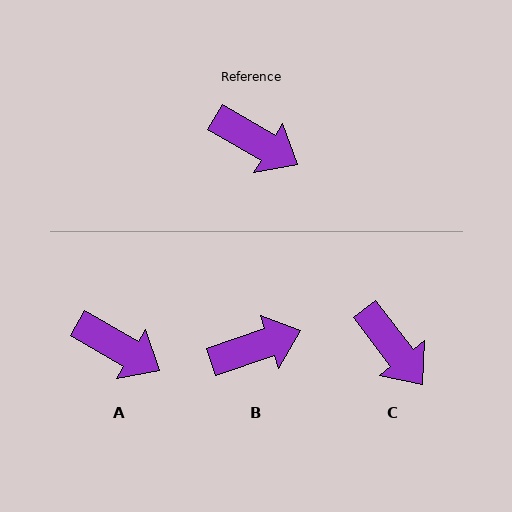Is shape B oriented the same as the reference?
No, it is off by about 49 degrees.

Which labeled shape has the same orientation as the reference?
A.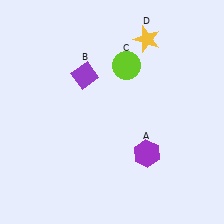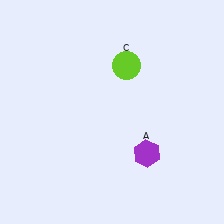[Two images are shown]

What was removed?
The yellow star (D), the purple diamond (B) were removed in Image 2.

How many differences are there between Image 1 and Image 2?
There are 2 differences between the two images.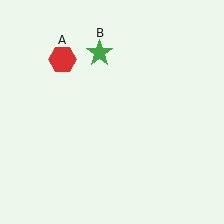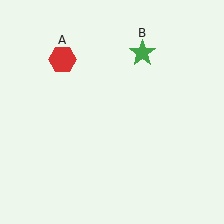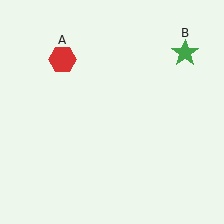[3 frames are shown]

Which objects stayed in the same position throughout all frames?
Red hexagon (object A) remained stationary.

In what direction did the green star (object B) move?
The green star (object B) moved right.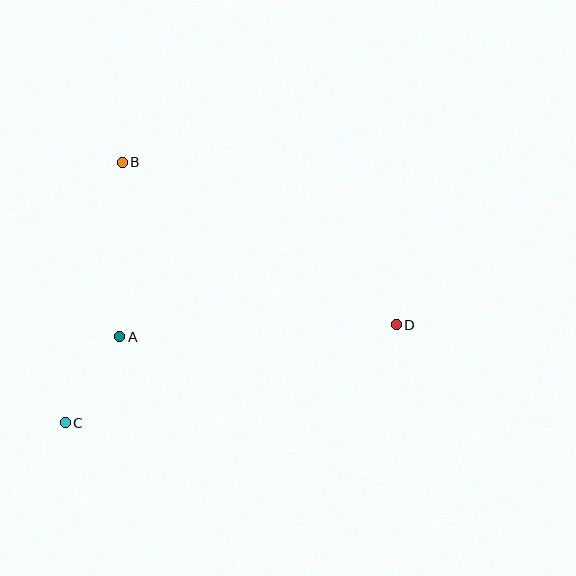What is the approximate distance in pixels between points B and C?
The distance between B and C is approximately 266 pixels.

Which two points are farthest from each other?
Points C and D are farthest from each other.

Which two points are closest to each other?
Points A and C are closest to each other.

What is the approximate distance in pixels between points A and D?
The distance between A and D is approximately 276 pixels.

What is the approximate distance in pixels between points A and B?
The distance between A and B is approximately 175 pixels.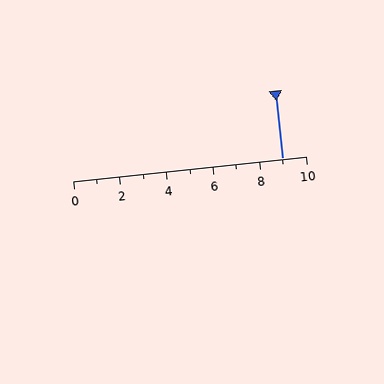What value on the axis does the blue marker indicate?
The marker indicates approximately 9.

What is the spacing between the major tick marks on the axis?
The major ticks are spaced 2 apart.